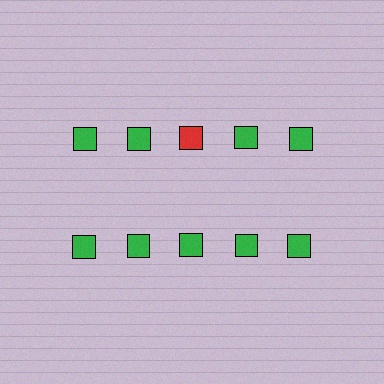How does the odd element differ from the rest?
It has a different color: red instead of green.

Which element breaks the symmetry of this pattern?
The red square in the top row, center column breaks the symmetry. All other shapes are green squares.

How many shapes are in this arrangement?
There are 10 shapes arranged in a grid pattern.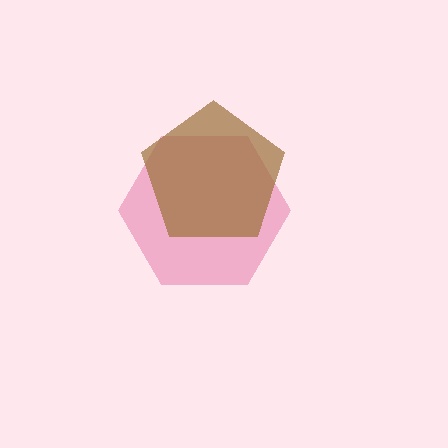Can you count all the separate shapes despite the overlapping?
Yes, there are 2 separate shapes.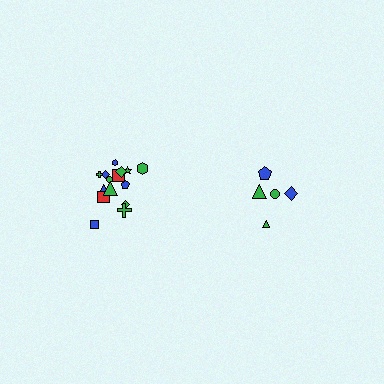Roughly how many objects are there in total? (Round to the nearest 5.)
Roughly 20 objects in total.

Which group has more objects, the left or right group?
The left group.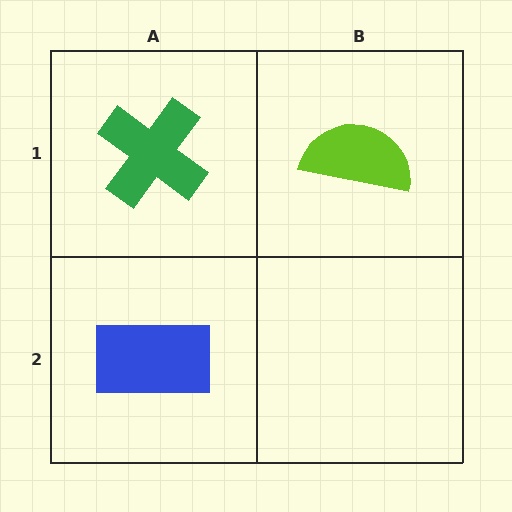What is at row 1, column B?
A lime semicircle.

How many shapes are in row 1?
2 shapes.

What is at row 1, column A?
A green cross.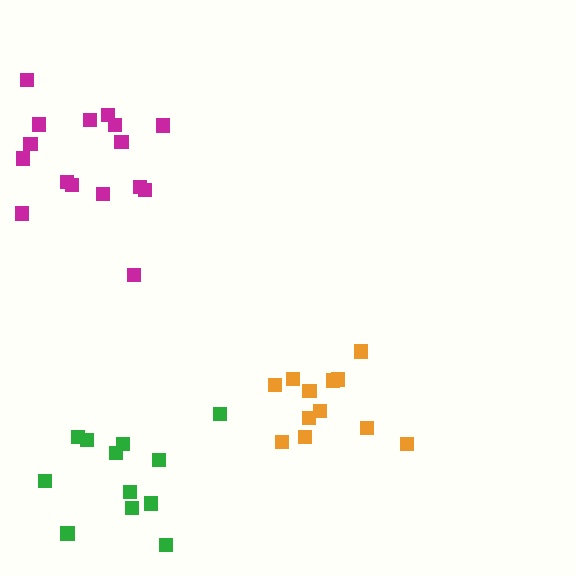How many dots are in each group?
Group 1: 12 dots, Group 2: 12 dots, Group 3: 16 dots (40 total).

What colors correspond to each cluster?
The clusters are colored: green, orange, magenta.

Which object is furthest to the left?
The green cluster is leftmost.